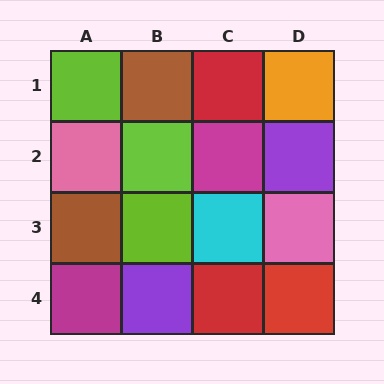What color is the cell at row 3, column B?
Lime.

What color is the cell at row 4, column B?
Purple.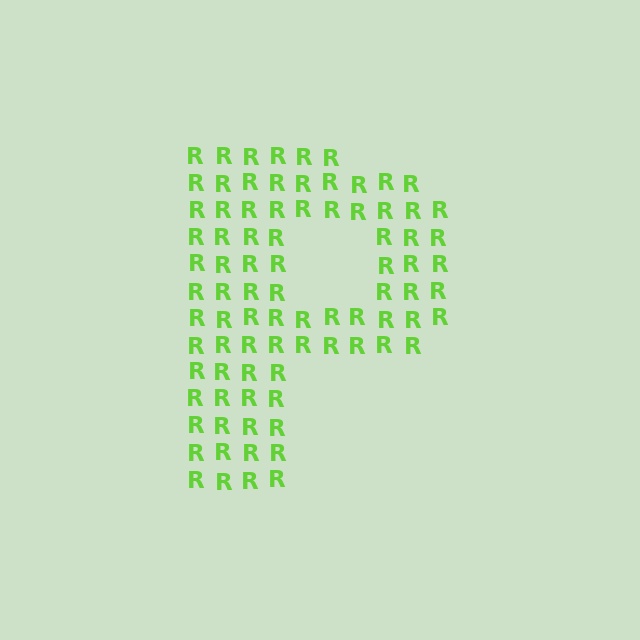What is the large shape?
The large shape is the letter P.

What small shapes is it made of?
It is made of small letter R's.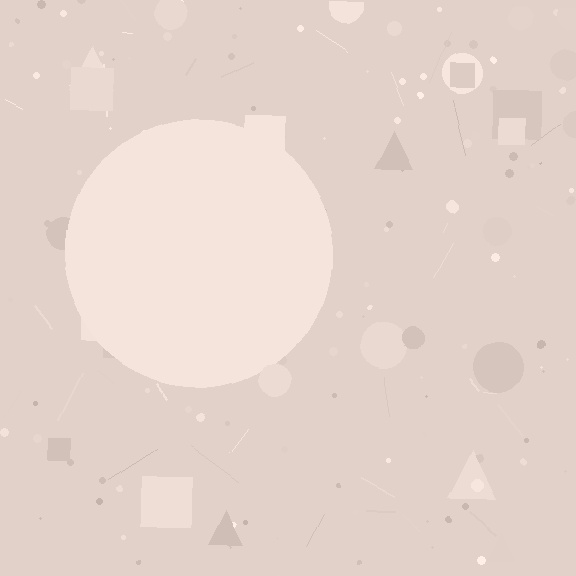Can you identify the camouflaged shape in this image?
The camouflaged shape is a circle.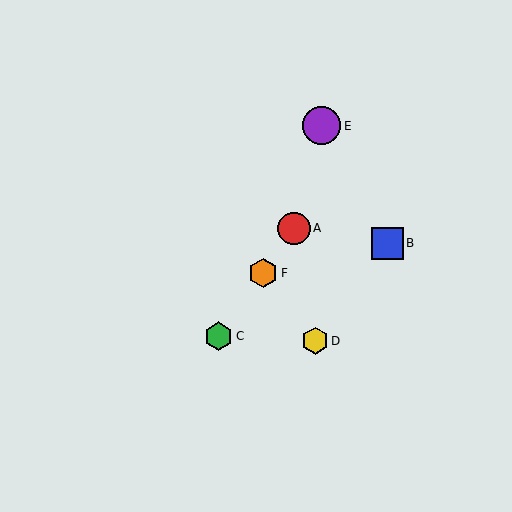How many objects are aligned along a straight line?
3 objects (A, C, F) are aligned along a straight line.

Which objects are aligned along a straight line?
Objects A, C, F are aligned along a straight line.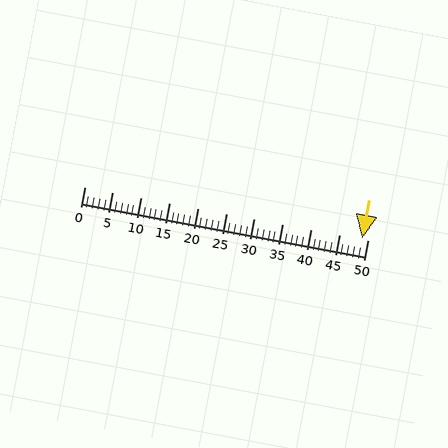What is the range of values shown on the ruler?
The ruler shows values from 0 to 50.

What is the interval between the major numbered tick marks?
The major tick marks are spaced 5 units apart.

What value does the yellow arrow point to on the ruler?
The yellow arrow points to approximately 49.